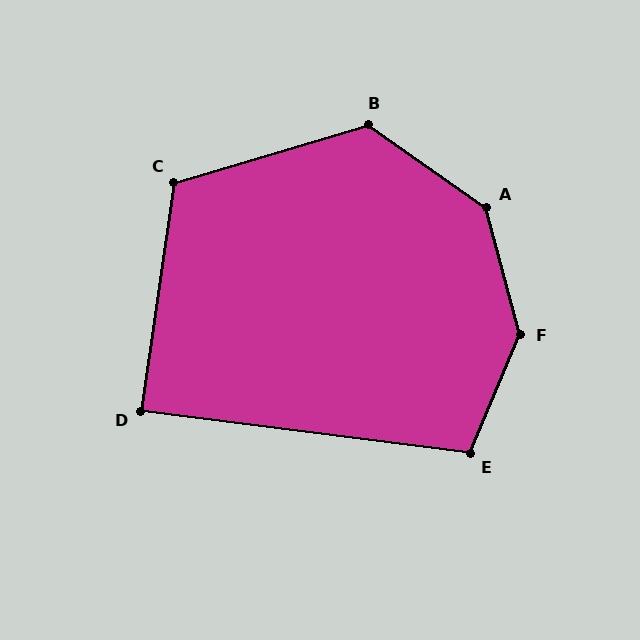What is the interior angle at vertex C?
Approximately 115 degrees (obtuse).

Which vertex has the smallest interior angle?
D, at approximately 89 degrees.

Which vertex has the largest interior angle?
F, at approximately 142 degrees.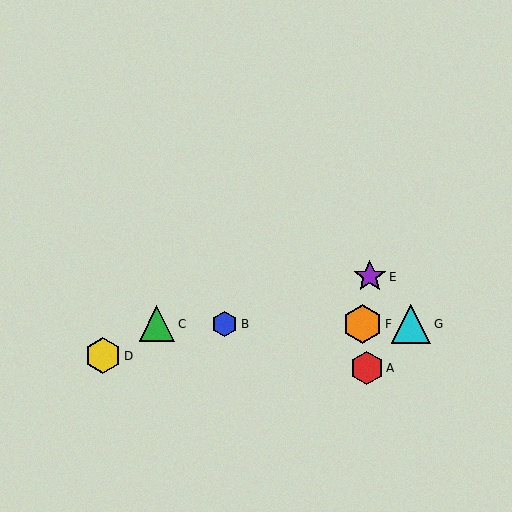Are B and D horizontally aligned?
No, B is at y≈324 and D is at y≈356.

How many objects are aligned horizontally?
4 objects (B, C, F, G) are aligned horizontally.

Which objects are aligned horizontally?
Objects B, C, F, G are aligned horizontally.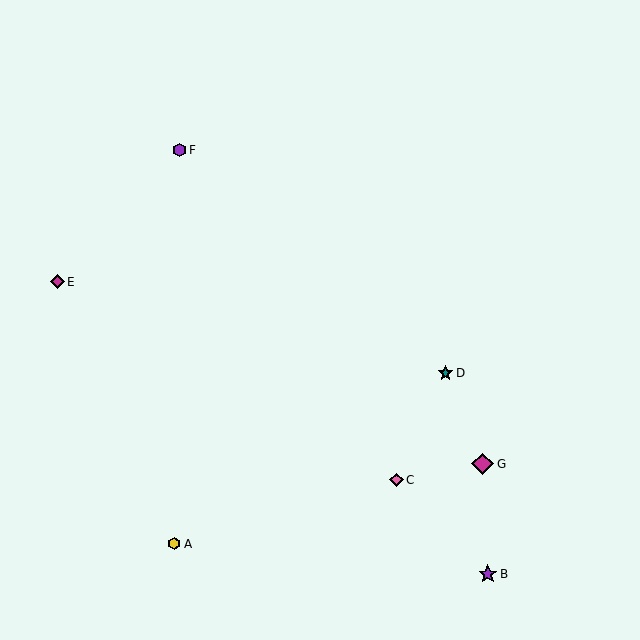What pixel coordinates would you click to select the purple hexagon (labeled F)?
Click at (179, 150) to select the purple hexagon F.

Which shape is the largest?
The magenta diamond (labeled G) is the largest.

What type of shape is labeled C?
Shape C is a pink diamond.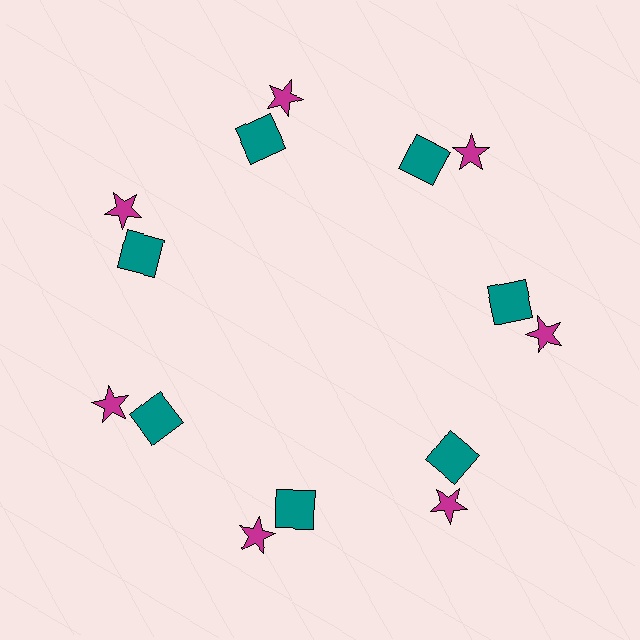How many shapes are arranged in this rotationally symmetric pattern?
There are 14 shapes, arranged in 7 groups of 2.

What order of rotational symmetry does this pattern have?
This pattern has 7-fold rotational symmetry.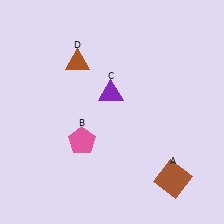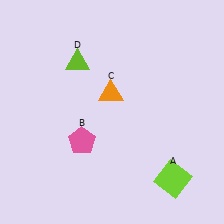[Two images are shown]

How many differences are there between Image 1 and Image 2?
There are 3 differences between the two images.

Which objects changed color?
A changed from brown to lime. C changed from purple to orange. D changed from brown to lime.